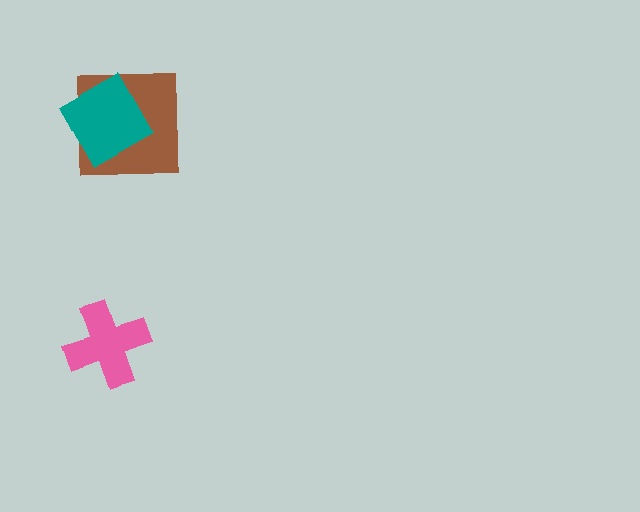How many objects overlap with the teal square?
1 object overlaps with the teal square.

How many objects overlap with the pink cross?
0 objects overlap with the pink cross.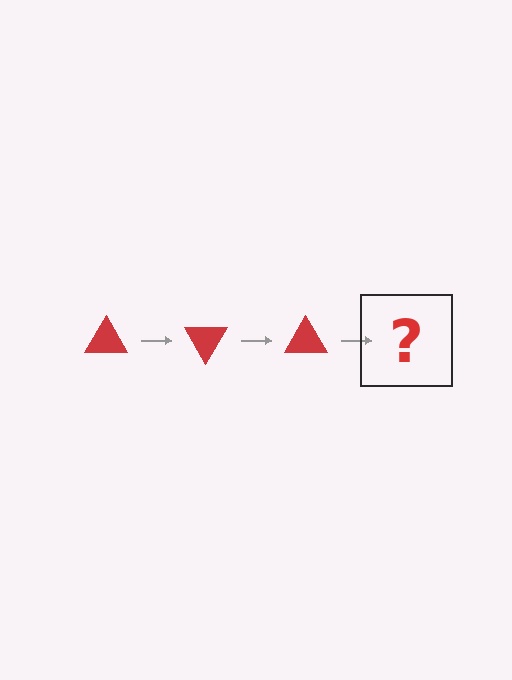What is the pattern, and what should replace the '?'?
The pattern is that the triangle rotates 60 degrees each step. The '?' should be a red triangle rotated 180 degrees.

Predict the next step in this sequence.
The next step is a red triangle rotated 180 degrees.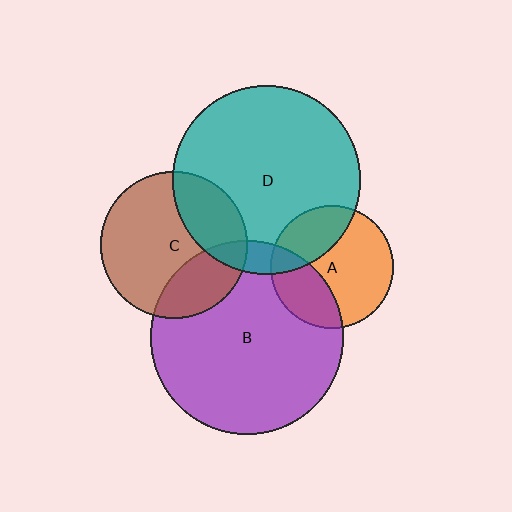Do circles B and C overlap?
Yes.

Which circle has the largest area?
Circle B (purple).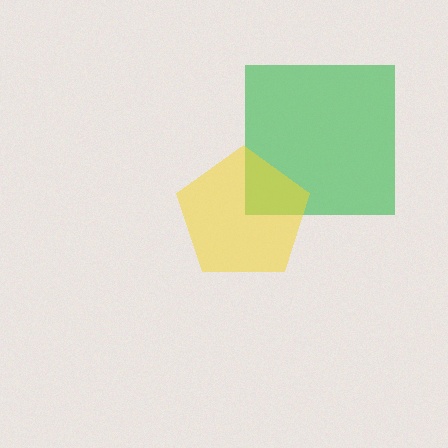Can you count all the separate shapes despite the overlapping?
Yes, there are 2 separate shapes.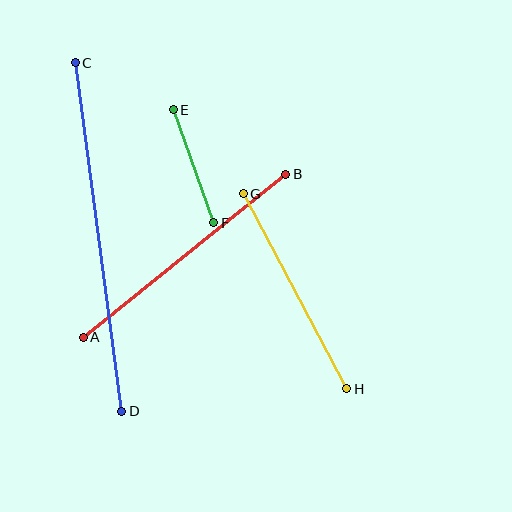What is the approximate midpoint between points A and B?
The midpoint is at approximately (184, 256) pixels.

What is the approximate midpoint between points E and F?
The midpoint is at approximately (194, 166) pixels.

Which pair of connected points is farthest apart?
Points C and D are farthest apart.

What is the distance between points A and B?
The distance is approximately 260 pixels.